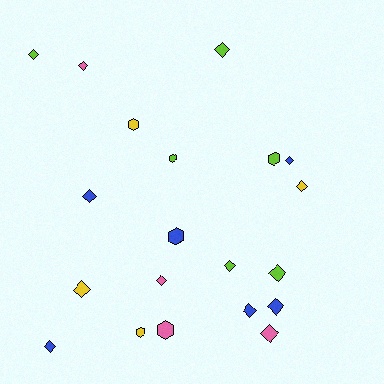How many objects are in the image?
There are 20 objects.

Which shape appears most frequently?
Diamond, with 14 objects.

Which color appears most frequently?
Blue, with 6 objects.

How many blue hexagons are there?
There is 1 blue hexagon.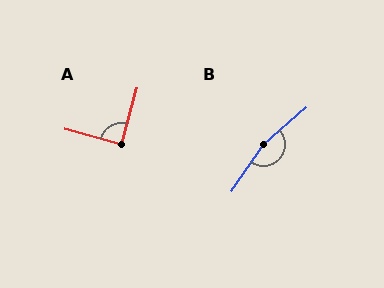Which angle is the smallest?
A, at approximately 90 degrees.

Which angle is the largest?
B, at approximately 165 degrees.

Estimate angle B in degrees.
Approximately 165 degrees.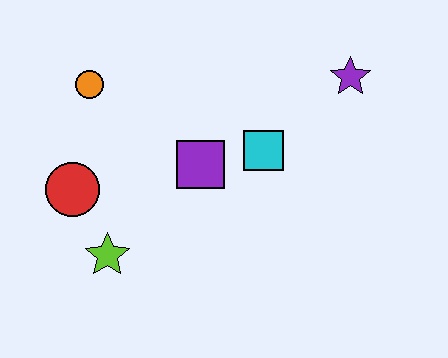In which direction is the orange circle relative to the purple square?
The orange circle is to the left of the purple square.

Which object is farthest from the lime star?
The purple star is farthest from the lime star.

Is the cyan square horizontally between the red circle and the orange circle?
No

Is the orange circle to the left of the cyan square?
Yes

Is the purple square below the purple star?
Yes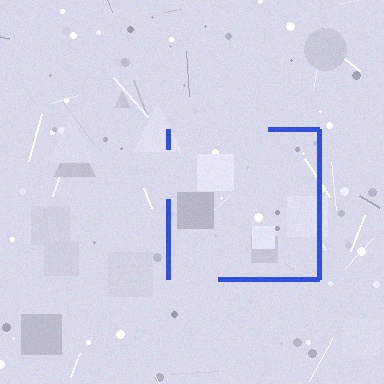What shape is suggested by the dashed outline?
The dashed outline suggests a square.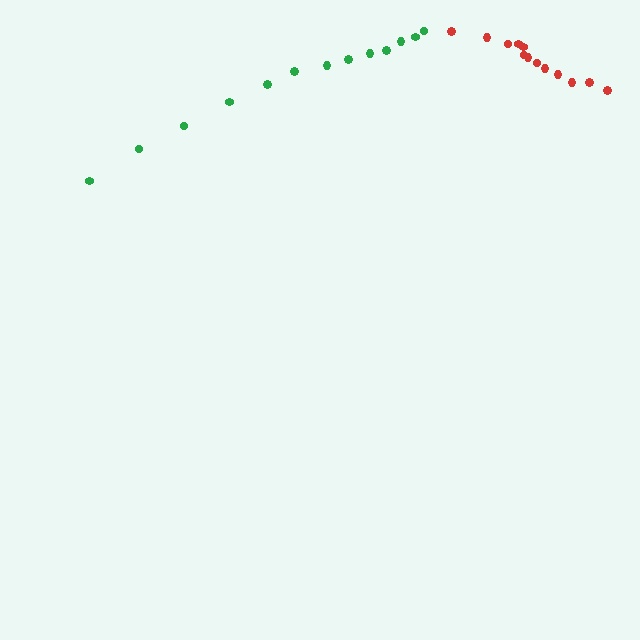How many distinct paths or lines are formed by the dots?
There are 2 distinct paths.